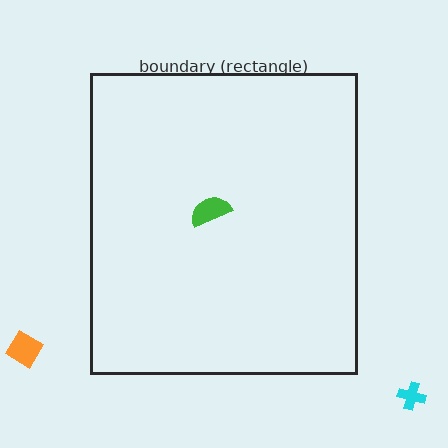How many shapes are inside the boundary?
1 inside, 2 outside.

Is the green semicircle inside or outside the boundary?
Inside.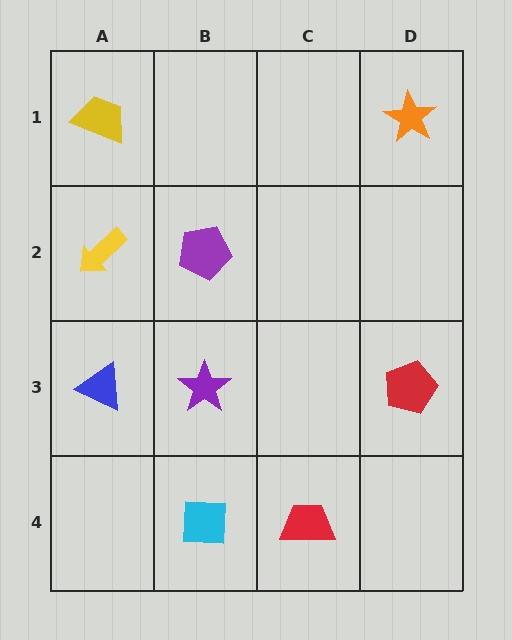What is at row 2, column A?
A yellow arrow.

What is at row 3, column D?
A red pentagon.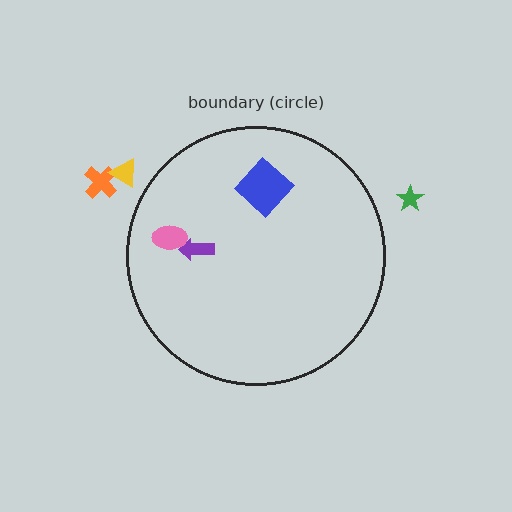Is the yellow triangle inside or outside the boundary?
Outside.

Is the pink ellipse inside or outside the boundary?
Inside.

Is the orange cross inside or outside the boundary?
Outside.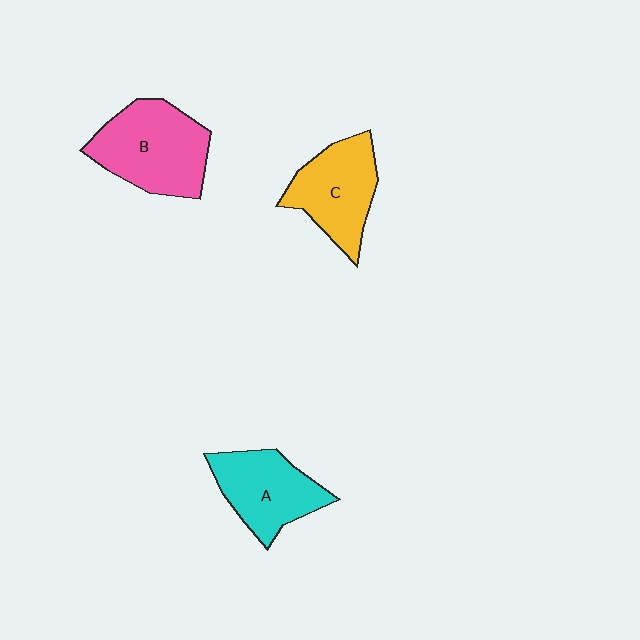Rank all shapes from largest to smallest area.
From largest to smallest: B (pink), C (yellow), A (cyan).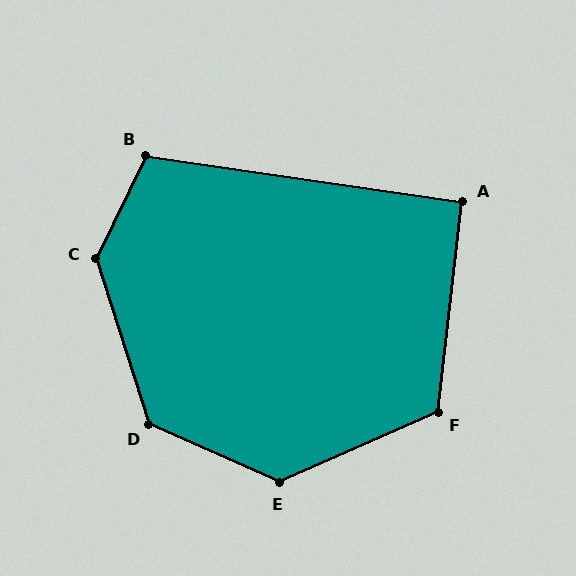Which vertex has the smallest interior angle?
A, at approximately 92 degrees.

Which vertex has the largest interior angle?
C, at approximately 136 degrees.